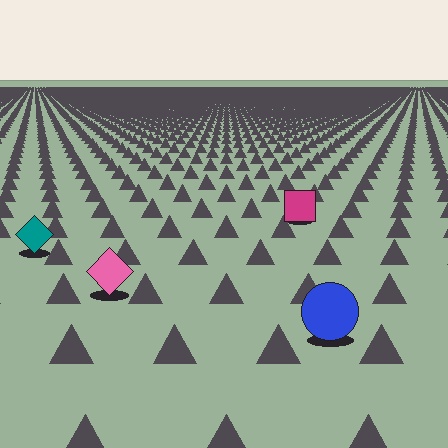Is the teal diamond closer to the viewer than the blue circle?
No. The blue circle is closer — you can tell from the texture gradient: the ground texture is coarser near it.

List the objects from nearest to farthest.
From nearest to farthest: the blue circle, the pink diamond, the teal diamond, the magenta square.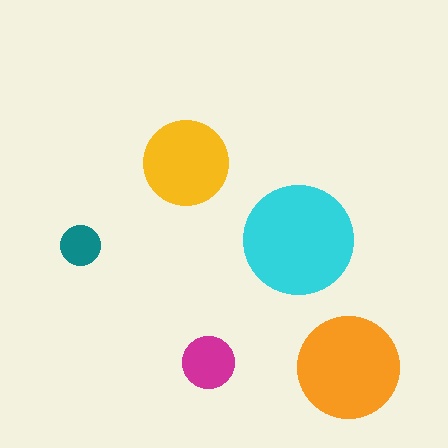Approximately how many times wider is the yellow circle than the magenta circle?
About 1.5 times wider.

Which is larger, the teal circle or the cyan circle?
The cyan one.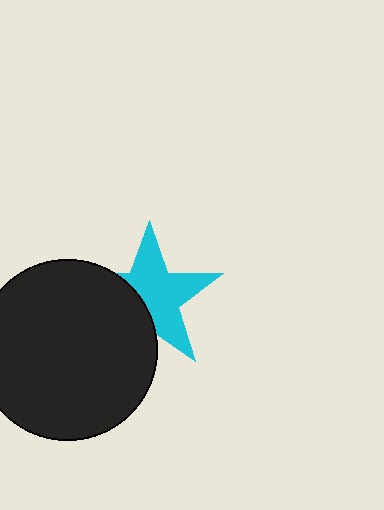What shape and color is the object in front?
The object in front is a black circle.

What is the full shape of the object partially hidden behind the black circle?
The partially hidden object is a cyan star.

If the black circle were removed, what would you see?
You would see the complete cyan star.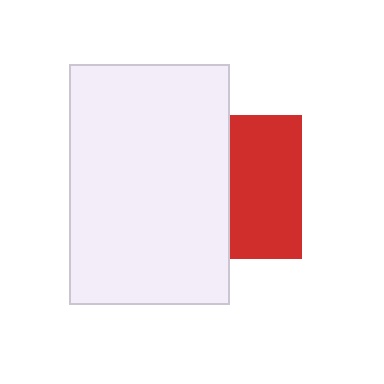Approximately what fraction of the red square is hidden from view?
Roughly 50% of the red square is hidden behind the white rectangle.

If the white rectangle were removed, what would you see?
You would see the complete red square.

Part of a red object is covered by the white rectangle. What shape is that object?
It is a square.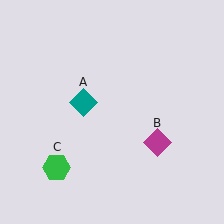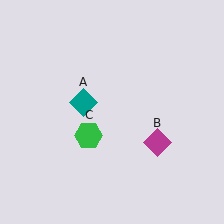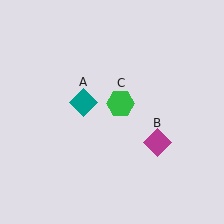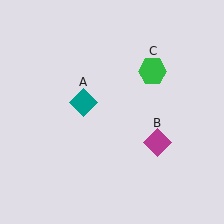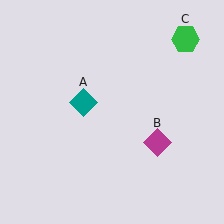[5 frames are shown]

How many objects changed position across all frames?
1 object changed position: green hexagon (object C).